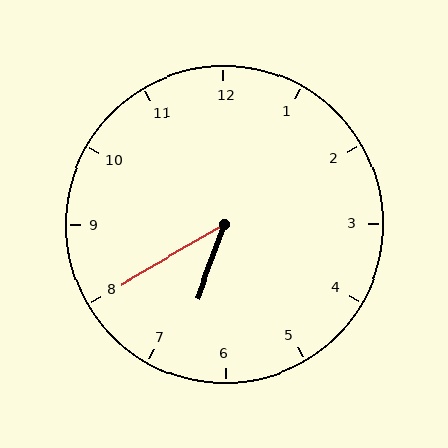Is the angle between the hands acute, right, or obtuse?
It is acute.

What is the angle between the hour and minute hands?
Approximately 40 degrees.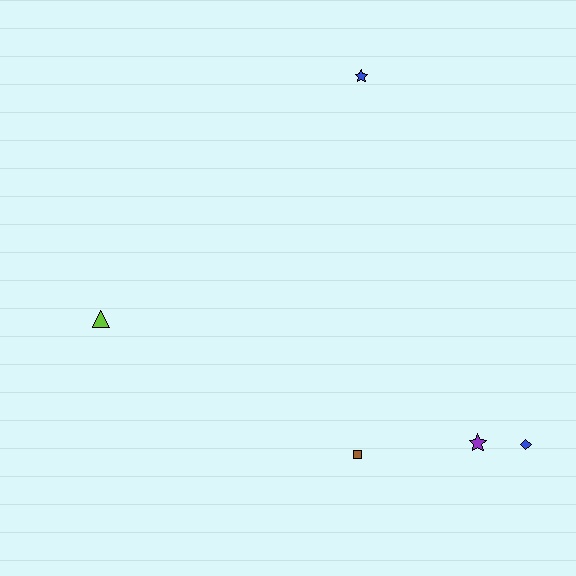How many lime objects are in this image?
There is 1 lime object.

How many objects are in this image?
There are 5 objects.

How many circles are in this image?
There are no circles.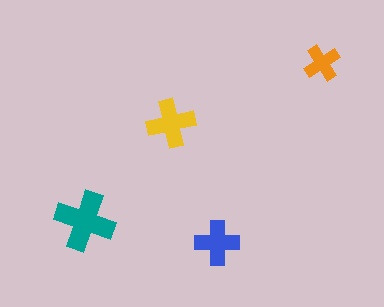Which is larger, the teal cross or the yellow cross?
The teal one.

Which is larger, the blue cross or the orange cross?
The blue one.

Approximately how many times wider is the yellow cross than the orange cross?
About 1.5 times wider.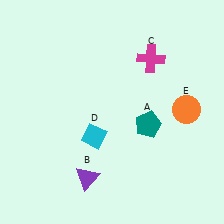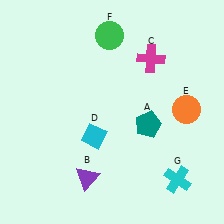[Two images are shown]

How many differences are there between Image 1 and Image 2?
There are 2 differences between the two images.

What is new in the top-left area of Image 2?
A green circle (F) was added in the top-left area of Image 2.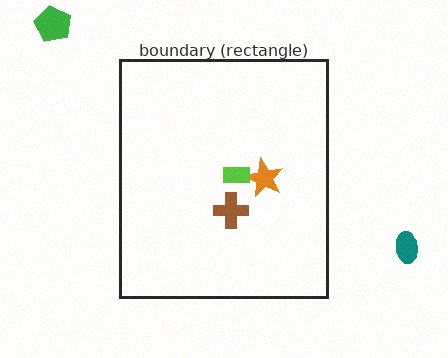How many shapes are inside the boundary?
3 inside, 2 outside.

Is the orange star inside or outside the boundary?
Inside.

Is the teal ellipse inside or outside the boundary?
Outside.